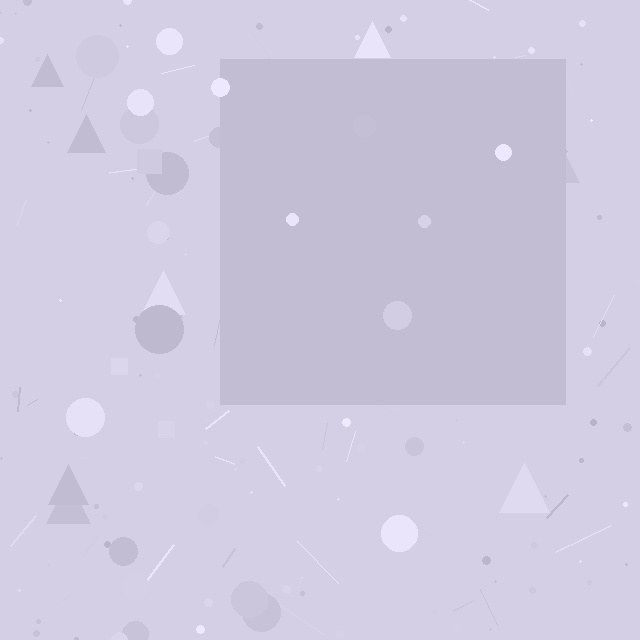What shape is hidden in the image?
A square is hidden in the image.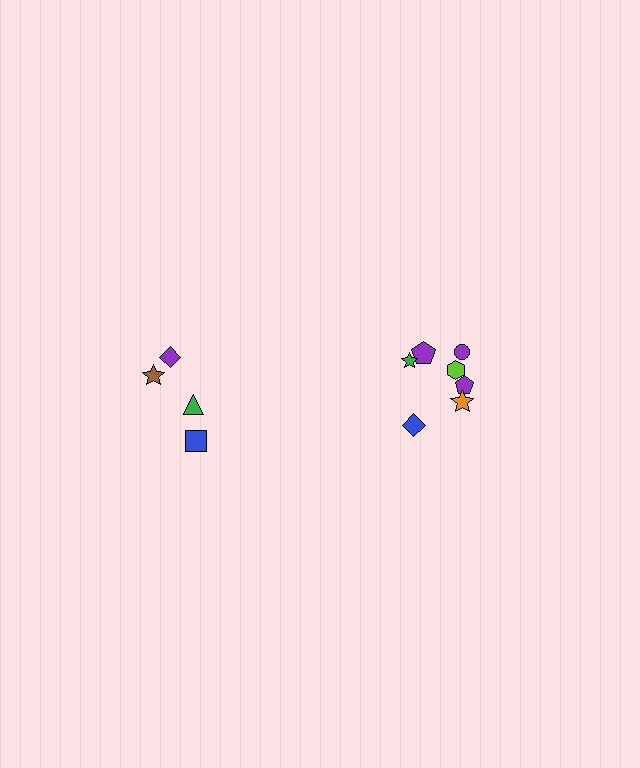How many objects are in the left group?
There are 4 objects.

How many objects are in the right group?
There are 7 objects.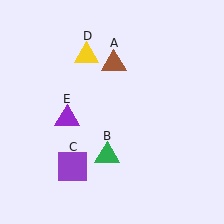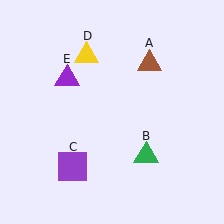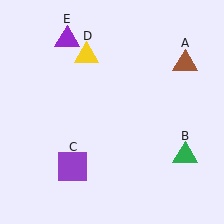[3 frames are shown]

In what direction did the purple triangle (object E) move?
The purple triangle (object E) moved up.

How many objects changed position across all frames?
3 objects changed position: brown triangle (object A), green triangle (object B), purple triangle (object E).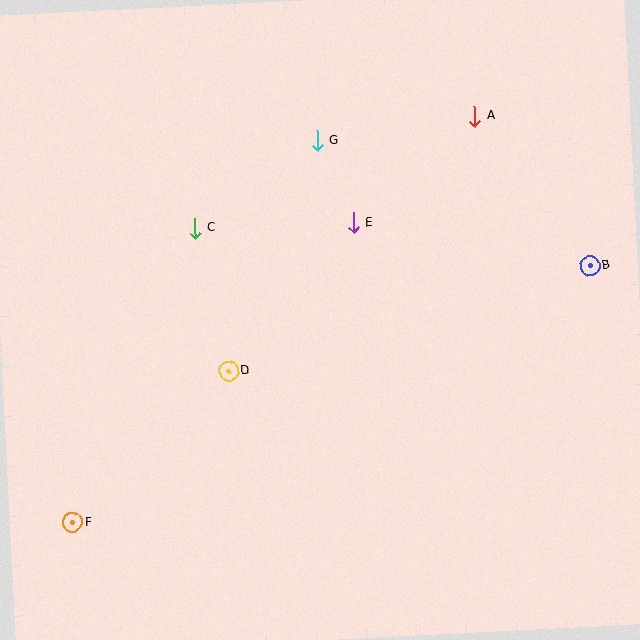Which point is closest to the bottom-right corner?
Point B is closest to the bottom-right corner.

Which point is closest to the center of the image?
Point E at (354, 223) is closest to the center.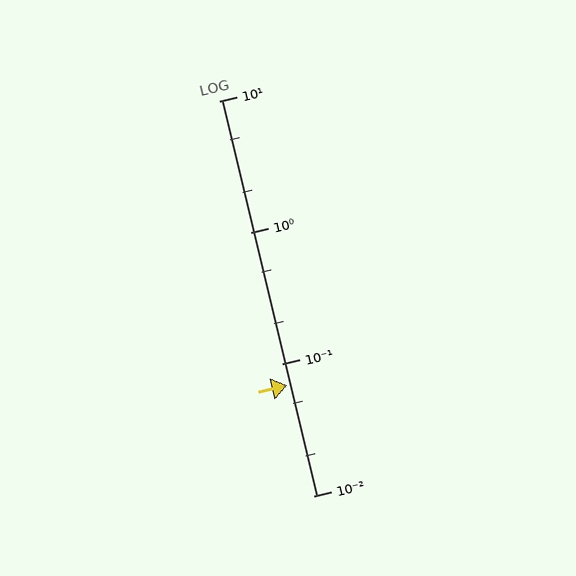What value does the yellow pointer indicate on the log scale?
The pointer indicates approximately 0.069.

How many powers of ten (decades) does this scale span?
The scale spans 3 decades, from 0.01 to 10.